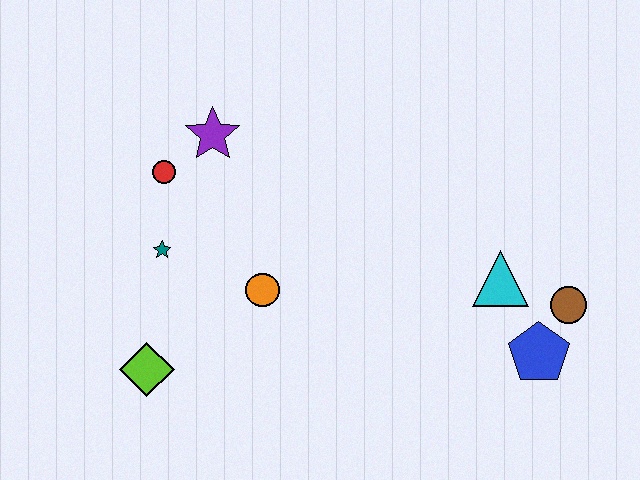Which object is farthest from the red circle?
The brown circle is farthest from the red circle.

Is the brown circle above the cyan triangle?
No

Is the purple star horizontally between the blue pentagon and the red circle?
Yes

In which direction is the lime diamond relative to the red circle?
The lime diamond is below the red circle.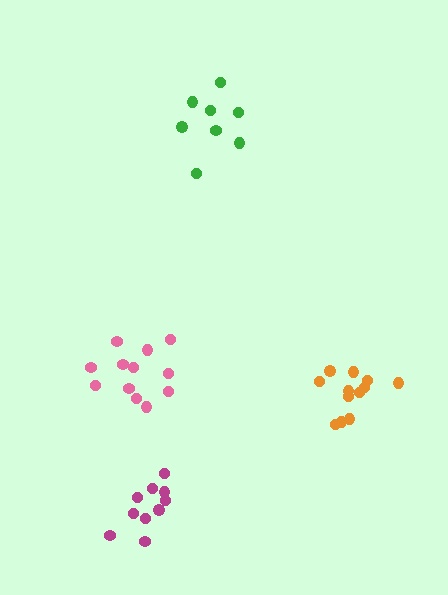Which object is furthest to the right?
The orange cluster is rightmost.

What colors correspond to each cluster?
The clusters are colored: pink, green, magenta, orange.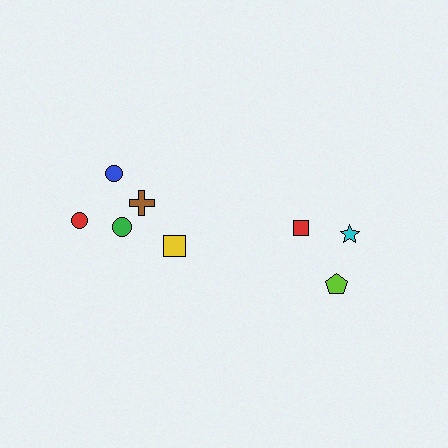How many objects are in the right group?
There are 3 objects.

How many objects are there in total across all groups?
There are 8 objects.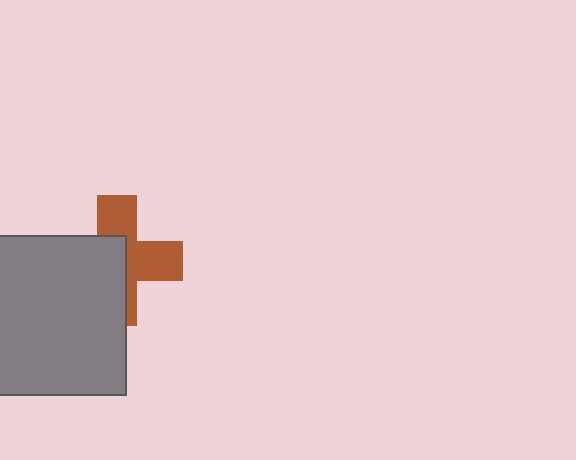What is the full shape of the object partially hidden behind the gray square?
The partially hidden object is a brown cross.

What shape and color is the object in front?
The object in front is a gray square.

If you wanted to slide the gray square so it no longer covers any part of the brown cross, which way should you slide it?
Slide it toward the lower-left — that is the most direct way to separate the two shapes.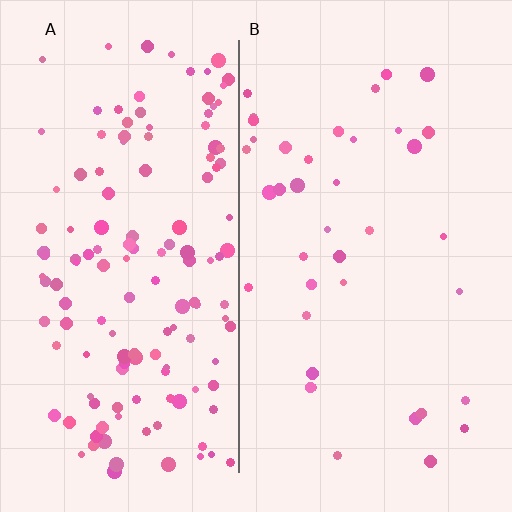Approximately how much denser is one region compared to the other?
Approximately 3.6× — region A over region B.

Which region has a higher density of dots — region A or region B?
A (the left).